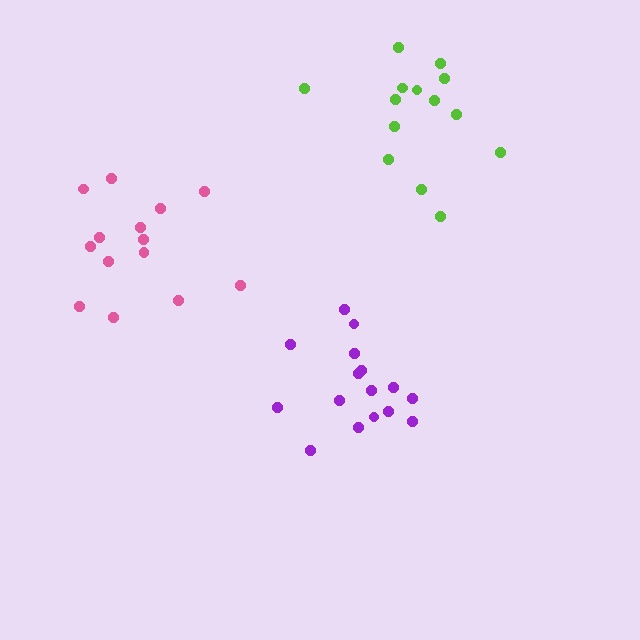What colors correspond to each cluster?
The clusters are colored: pink, lime, purple.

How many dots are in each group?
Group 1: 14 dots, Group 2: 14 dots, Group 3: 16 dots (44 total).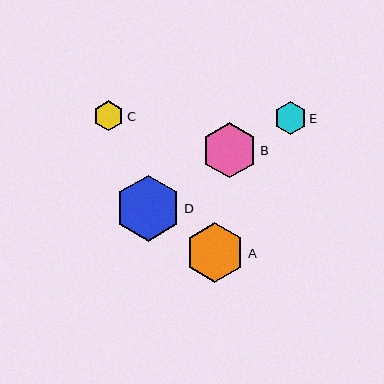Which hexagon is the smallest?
Hexagon C is the smallest with a size of approximately 30 pixels.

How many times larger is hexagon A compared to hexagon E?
Hexagon A is approximately 1.8 times the size of hexagon E.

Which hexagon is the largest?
Hexagon D is the largest with a size of approximately 66 pixels.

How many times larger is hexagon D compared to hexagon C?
Hexagon D is approximately 2.2 times the size of hexagon C.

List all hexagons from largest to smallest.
From largest to smallest: D, A, B, E, C.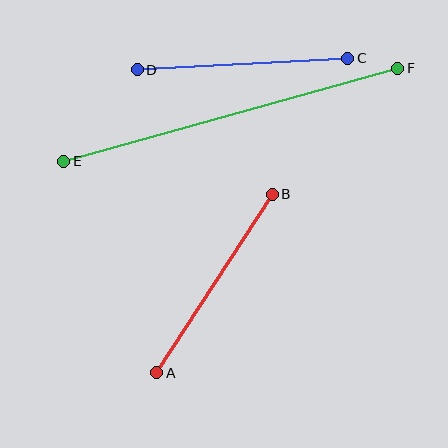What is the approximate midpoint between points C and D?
The midpoint is at approximately (243, 64) pixels.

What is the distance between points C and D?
The distance is approximately 211 pixels.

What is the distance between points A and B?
The distance is approximately 212 pixels.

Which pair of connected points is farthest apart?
Points E and F are farthest apart.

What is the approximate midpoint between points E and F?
The midpoint is at approximately (231, 115) pixels.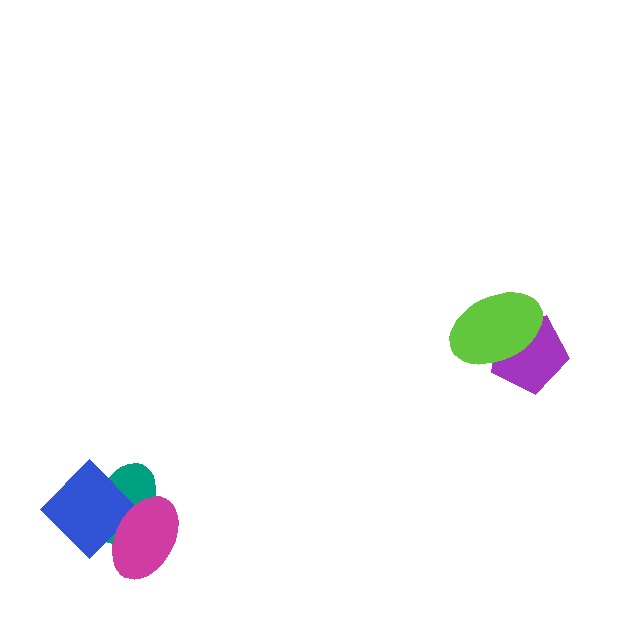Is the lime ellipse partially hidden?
No, no other shape covers it.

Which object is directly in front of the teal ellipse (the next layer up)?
The blue diamond is directly in front of the teal ellipse.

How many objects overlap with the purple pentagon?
1 object overlaps with the purple pentagon.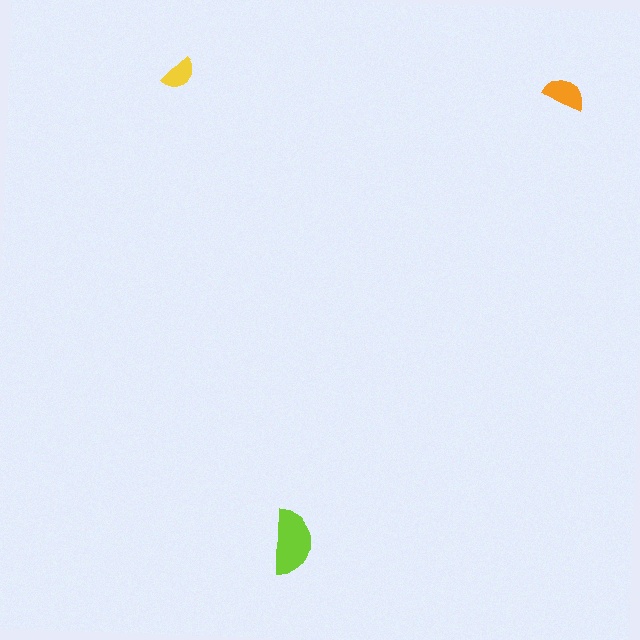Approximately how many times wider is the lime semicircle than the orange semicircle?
About 1.5 times wider.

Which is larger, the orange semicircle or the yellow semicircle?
The orange one.